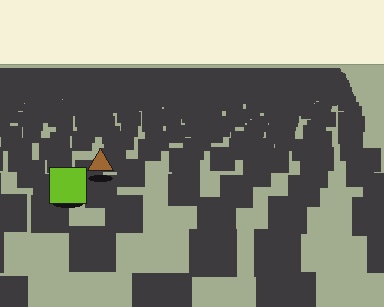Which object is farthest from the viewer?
The brown triangle is farthest from the viewer. It appears smaller and the ground texture around it is denser.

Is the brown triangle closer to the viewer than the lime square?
No. The lime square is closer — you can tell from the texture gradient: the ground texture is coarser near it.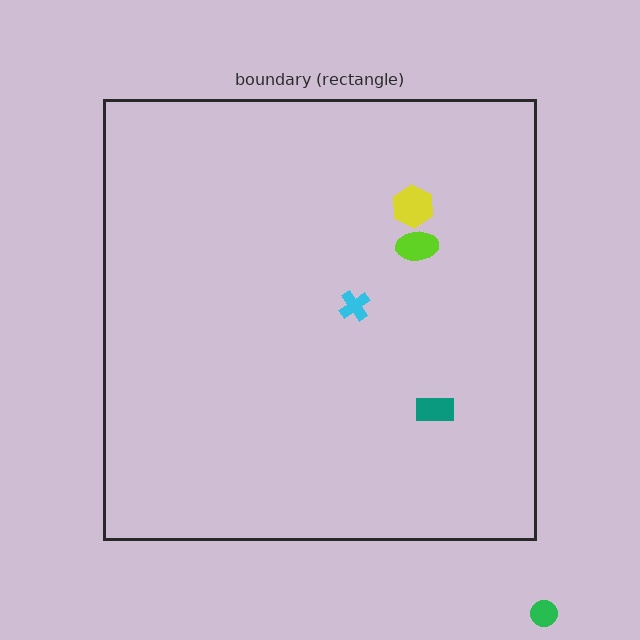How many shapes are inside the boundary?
4 inside, 1 outside.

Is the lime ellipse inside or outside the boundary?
Inside.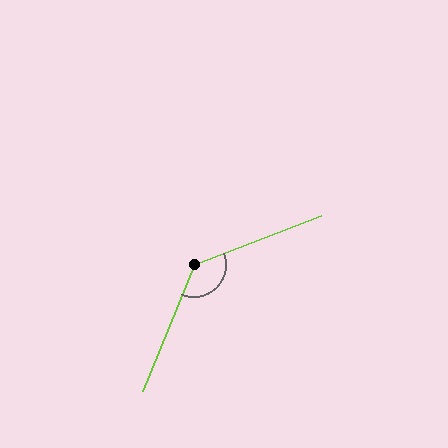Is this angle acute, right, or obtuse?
It is obtuse.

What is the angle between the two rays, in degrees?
Approximately 133 degrees.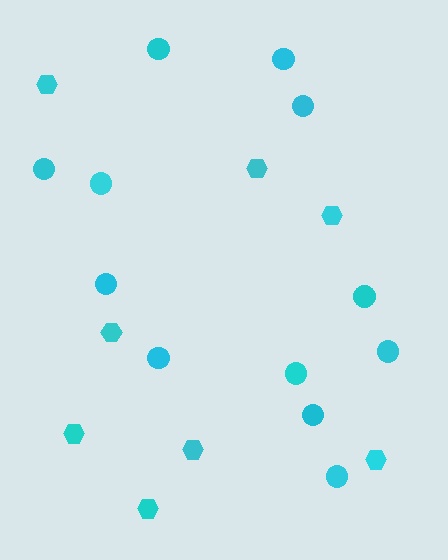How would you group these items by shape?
There are 2 groups: one group of hexagons (8) and one group of circles (12).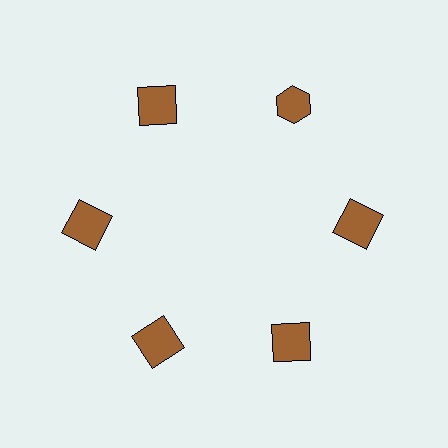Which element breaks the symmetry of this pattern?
The brown hexagon at roughly the 1 o'clock position breaks the symmetry. All other shapes are brown squares.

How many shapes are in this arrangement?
There are 6 shapes arranged in a ring pattern.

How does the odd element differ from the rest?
It has a different shape: hexagon instead of square.